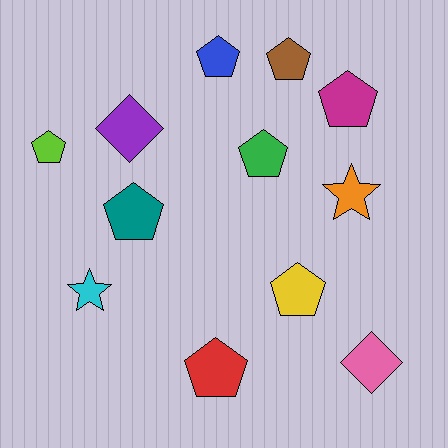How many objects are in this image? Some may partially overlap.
There are 12 objects.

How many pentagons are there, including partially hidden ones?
There are 8 pentagons.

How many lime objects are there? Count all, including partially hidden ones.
There is 1 lime object.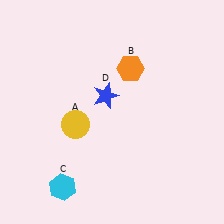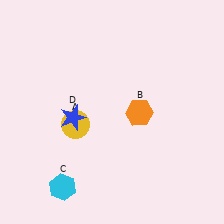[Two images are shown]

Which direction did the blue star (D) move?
The blue star (D) moved left.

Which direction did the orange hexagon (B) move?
The orange hexagon (B) moved down.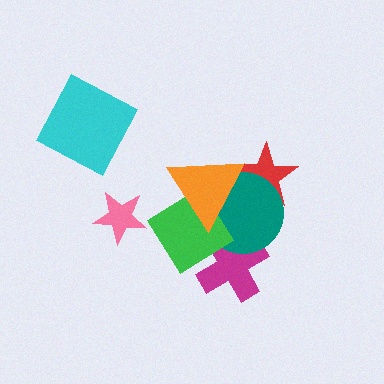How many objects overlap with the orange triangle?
3 objects overlap with the orange triangle.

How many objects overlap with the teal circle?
4 objects overlap with the teal circle.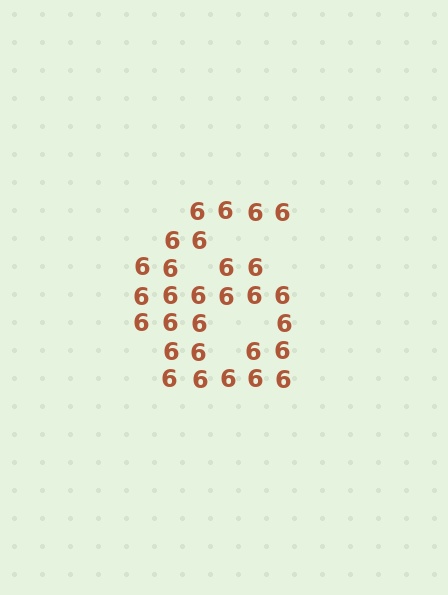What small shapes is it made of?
It is made of small digit 6's.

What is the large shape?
The large shape is the digit 6.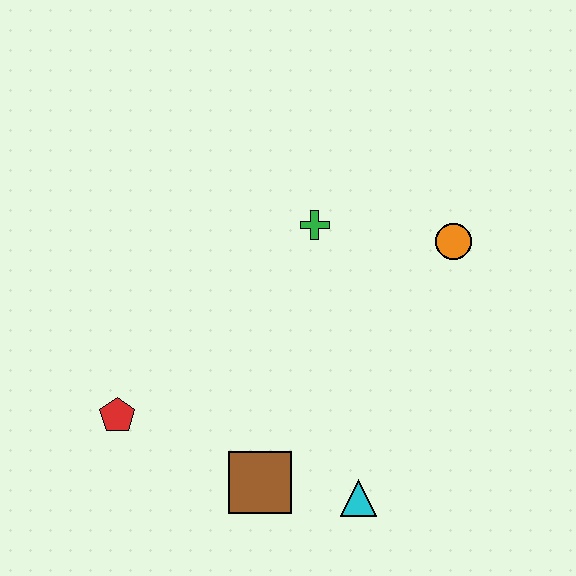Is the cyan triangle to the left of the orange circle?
Yes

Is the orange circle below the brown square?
No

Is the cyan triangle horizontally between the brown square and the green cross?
No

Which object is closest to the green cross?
The orange circle is closest to the green cross.